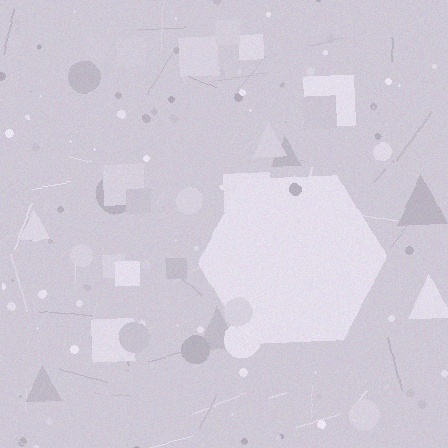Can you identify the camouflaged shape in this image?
The camouflaged shape is a hexagon.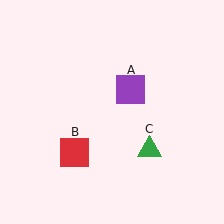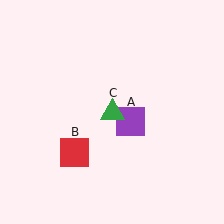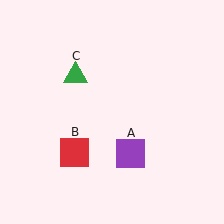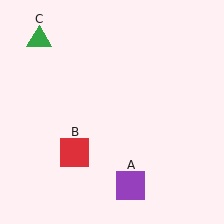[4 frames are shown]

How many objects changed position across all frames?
2 objects changed position: purple square (object A), green triangle (object C).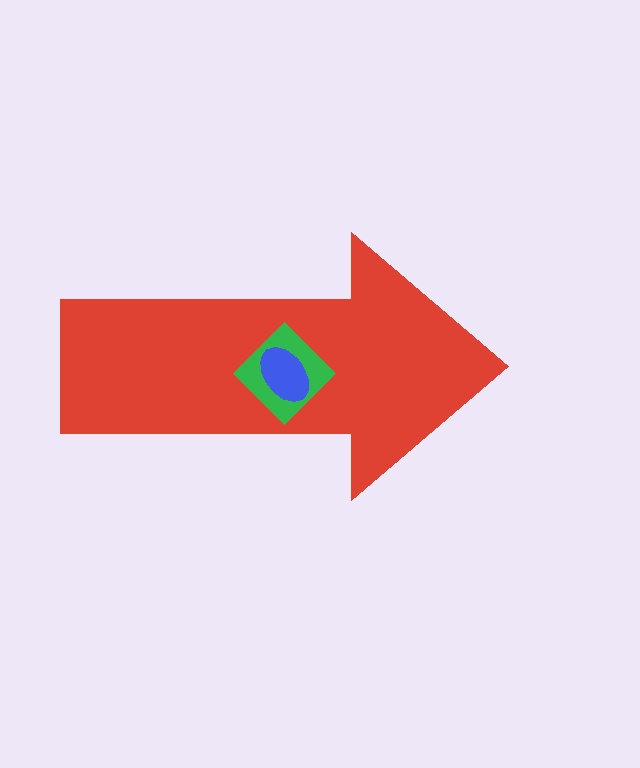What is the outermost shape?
The red arrow.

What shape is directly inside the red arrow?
The green diamond.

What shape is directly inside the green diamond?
The blue ellipse.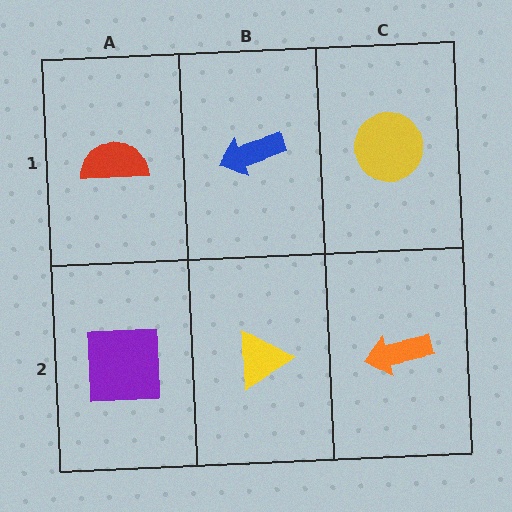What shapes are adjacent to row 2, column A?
A red semicircle (row 1, column A), a yellow triangle (row 2, column B).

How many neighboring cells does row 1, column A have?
2.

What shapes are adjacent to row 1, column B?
A yellow triangle (row 2, column B), a red semicircle (row 1, column A), a yellow circle (row 1, column C).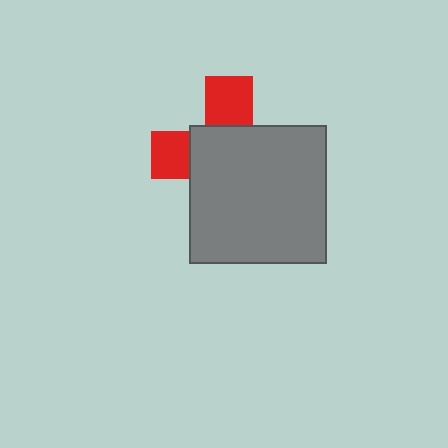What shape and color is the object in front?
The object in front is a gray square.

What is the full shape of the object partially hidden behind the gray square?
The partially hidden object is a red cross.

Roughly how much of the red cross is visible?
A small part of it is visible (roughly 33%).